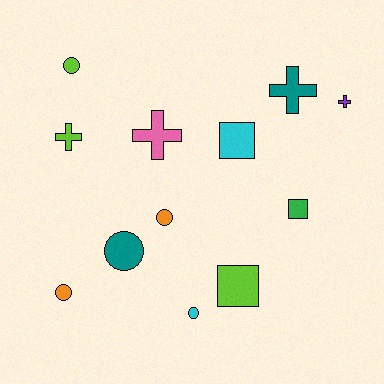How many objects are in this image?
There are 12 objects.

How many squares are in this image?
There are 3 squares.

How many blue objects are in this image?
There are no blue objects.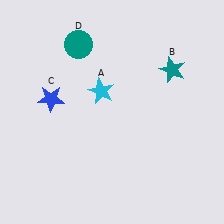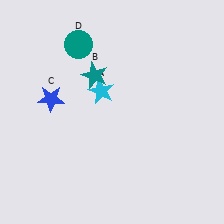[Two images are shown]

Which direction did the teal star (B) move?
The teal star (B) moved left.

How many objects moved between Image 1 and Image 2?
1 object moved between the two images.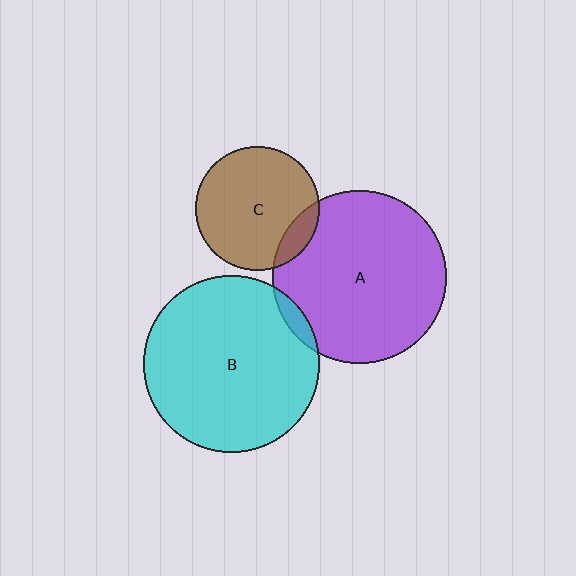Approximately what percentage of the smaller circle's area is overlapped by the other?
Approximately 5%.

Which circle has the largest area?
Circle B (cyan).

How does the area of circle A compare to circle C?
Approximately 2.0 times.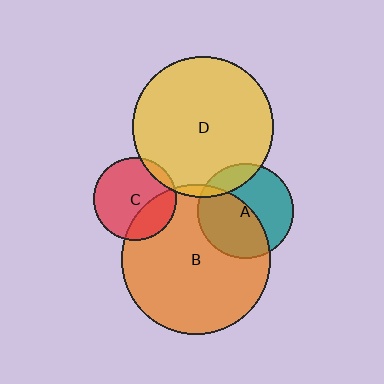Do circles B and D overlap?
Yes.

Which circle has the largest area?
Circle B (orange).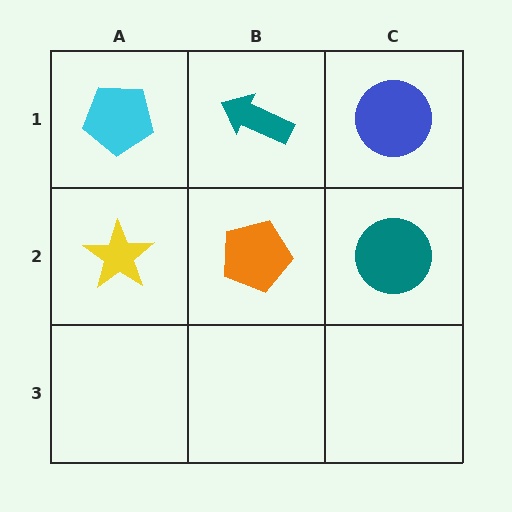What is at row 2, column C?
A teal circle.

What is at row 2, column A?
A yellow star.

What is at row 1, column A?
A cyan pentagon.